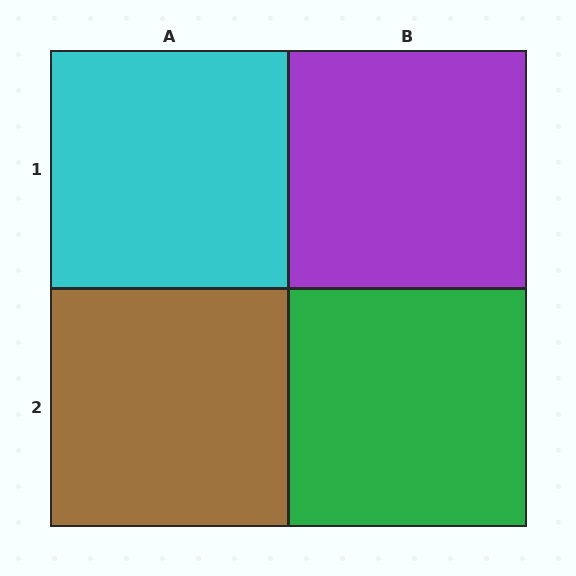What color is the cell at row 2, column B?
Green.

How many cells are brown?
1 cell is brown.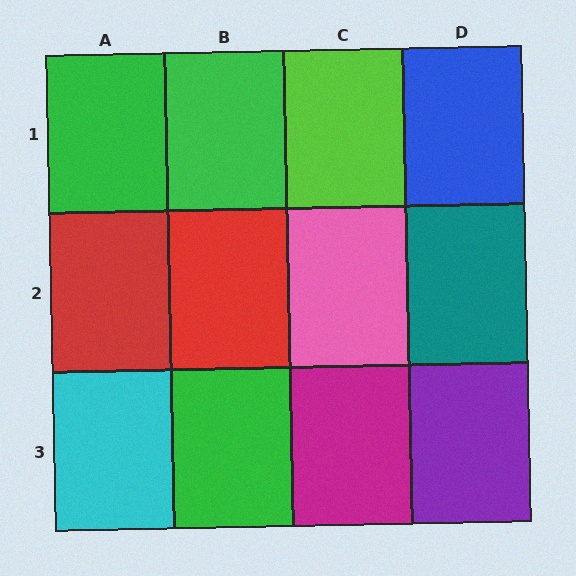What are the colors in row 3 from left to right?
Cyan, green, magenta, purple.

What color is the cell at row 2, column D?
Teal.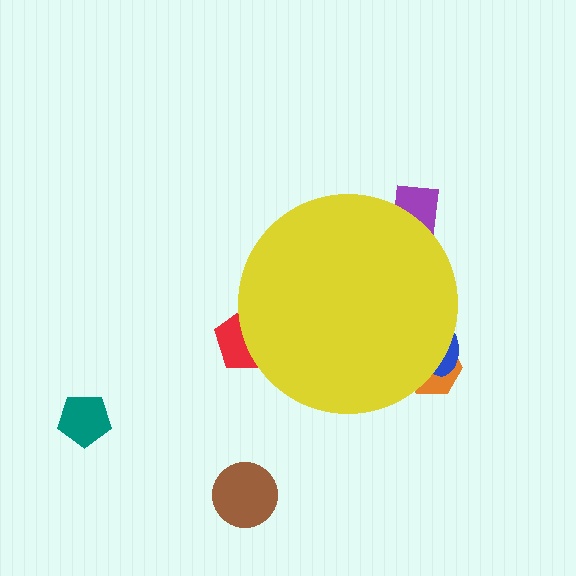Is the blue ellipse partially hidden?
Yes, the blue ellipse is partially hidden behind the yellow circle.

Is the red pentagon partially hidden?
Yes, the red pentagon is partially hidden behind the yellow circle.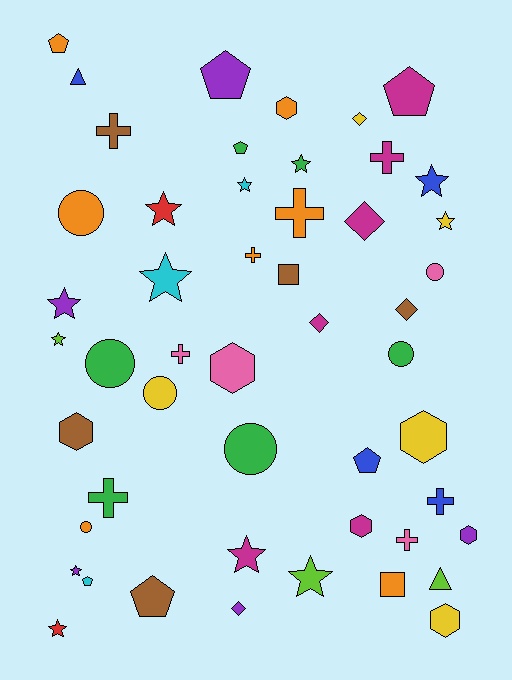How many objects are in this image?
There are 50 objects.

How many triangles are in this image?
There are 2 triangles.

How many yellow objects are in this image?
There are 5 yellow objects.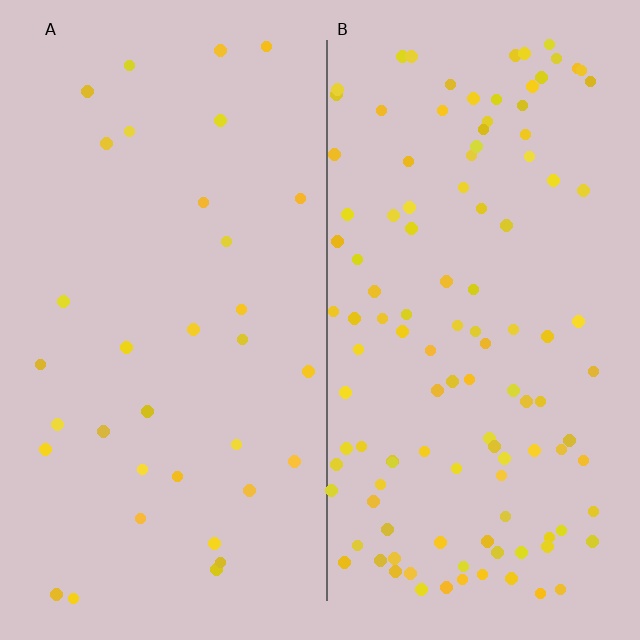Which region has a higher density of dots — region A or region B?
B (the right).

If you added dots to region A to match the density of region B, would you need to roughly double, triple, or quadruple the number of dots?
Approximately triple.